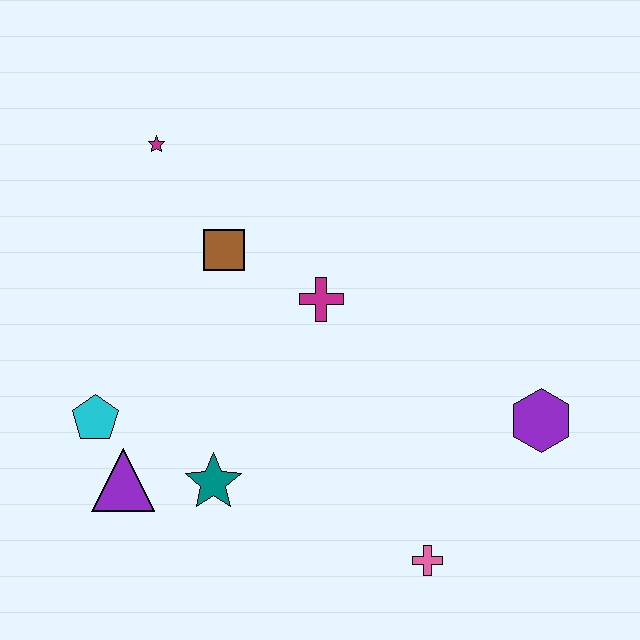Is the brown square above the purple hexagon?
Yes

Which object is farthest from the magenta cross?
The pink cross is farthest from the magenta cross.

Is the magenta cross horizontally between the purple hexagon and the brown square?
Yes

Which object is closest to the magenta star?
The brown square is closest to the magenta star.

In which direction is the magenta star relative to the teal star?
The magenta star is above the teal star.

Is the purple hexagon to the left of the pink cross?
No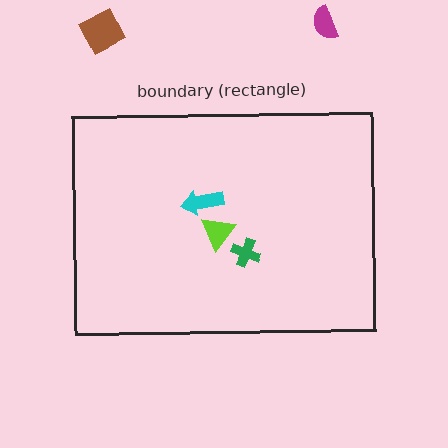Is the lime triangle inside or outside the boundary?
Inside.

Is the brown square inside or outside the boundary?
Outside.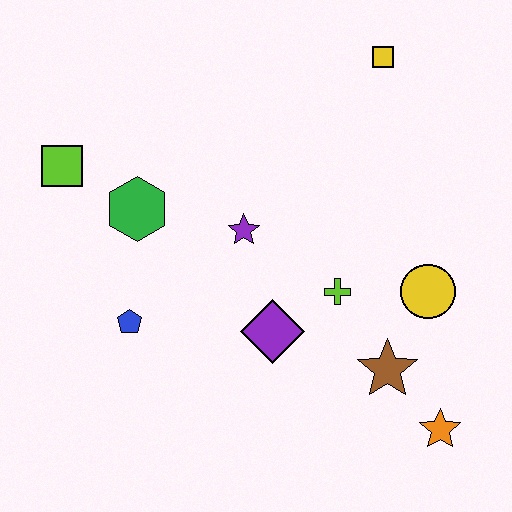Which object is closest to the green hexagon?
The lime square is closest to the green hexagon.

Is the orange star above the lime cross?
No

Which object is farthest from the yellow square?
The orange star is farthest from the yellow square.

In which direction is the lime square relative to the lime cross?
The lime square is to the left of the lime cross.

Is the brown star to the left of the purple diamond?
No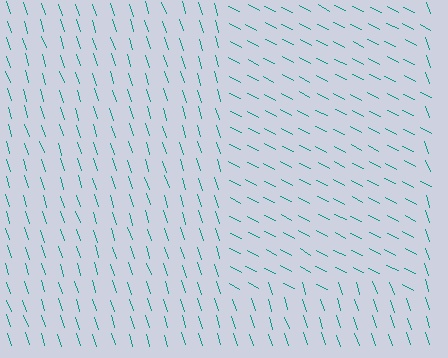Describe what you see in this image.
The image is filled with small teal line segments. A rectangle region in the image has lines oriented differently from the surrounding lines, creating a visible texture boundary.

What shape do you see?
I see a rectangle.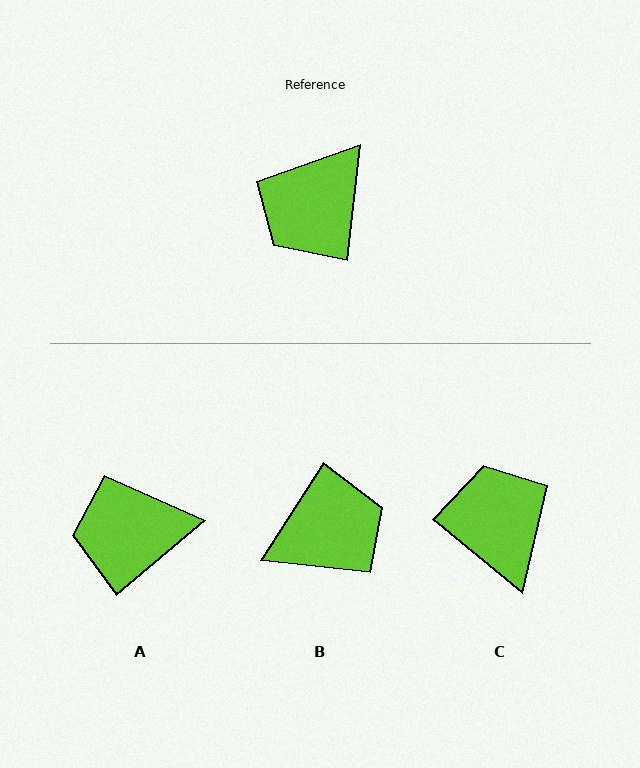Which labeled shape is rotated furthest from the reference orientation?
B, about 154 degrees away.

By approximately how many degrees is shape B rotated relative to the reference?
Approximately 154 degrees counter-clockwise.